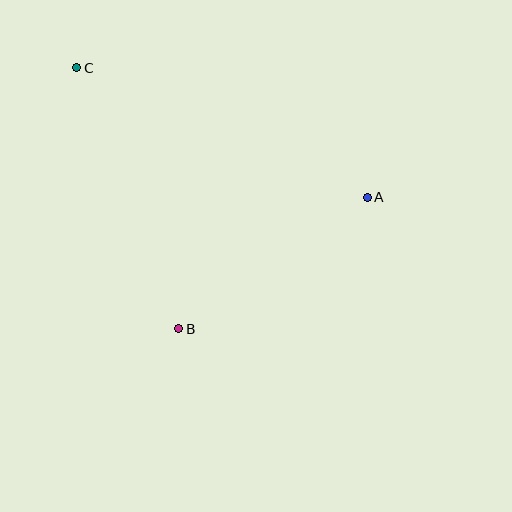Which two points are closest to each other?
Points A and B are closest to each other.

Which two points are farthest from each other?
Points A and C are farthest from each other.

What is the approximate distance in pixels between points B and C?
The distance between B and C is approximately 280 pixels.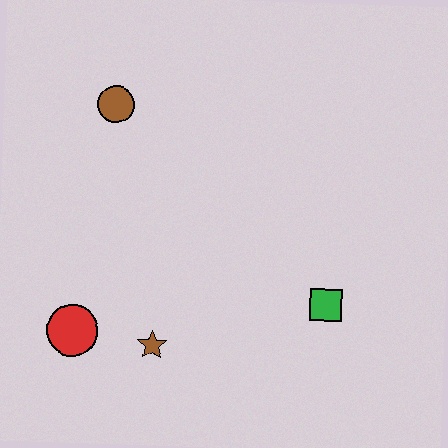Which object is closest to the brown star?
The red circle is closest to the brown star.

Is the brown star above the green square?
No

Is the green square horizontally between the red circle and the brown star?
No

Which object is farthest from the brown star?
The brown circle is farthest from the brown star.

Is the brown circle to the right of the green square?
No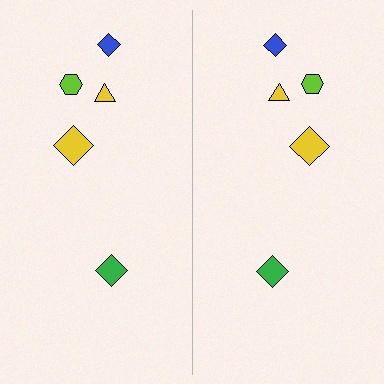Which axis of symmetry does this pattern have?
The pattern has a vertical axis of symmetry running through the center of the image.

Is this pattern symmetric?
Yes, this pattern has bilateral (reflection) symmetry.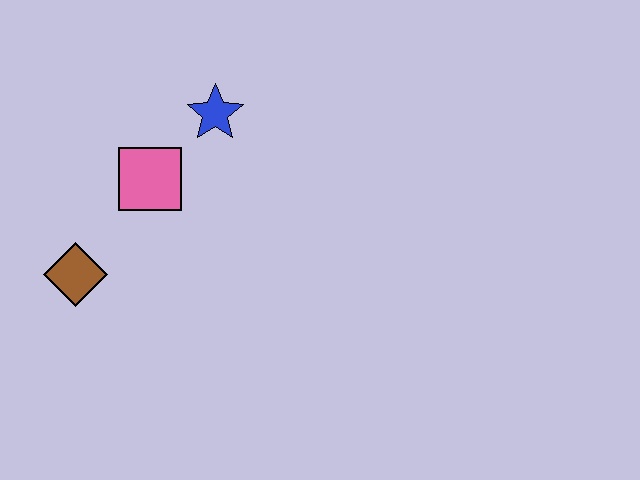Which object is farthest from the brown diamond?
The blue star is farthest from the brown diamond.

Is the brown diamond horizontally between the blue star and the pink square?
No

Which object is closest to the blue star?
The pink square is closest to the blue star.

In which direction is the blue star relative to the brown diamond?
The blue star is above the brown diamond.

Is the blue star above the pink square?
Yes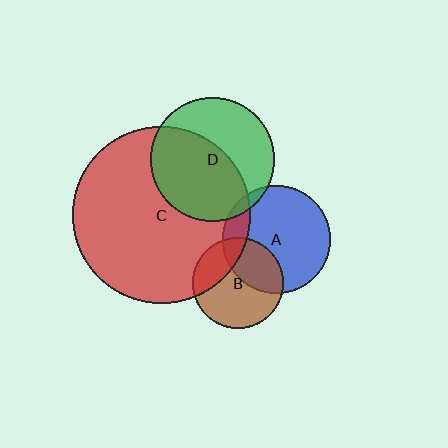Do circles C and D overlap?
Yes.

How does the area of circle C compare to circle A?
Approximately 2.7 times.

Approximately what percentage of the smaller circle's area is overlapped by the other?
Approximately 55%.